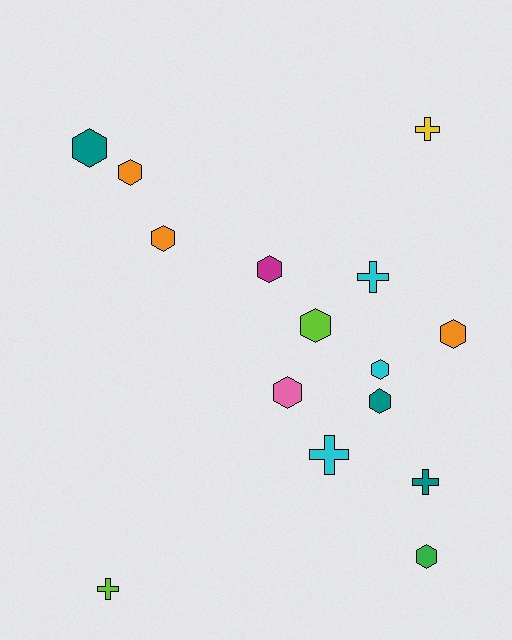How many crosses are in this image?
There are 5 crosses.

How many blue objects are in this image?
There are no blue objects.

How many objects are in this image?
There are 15 objects.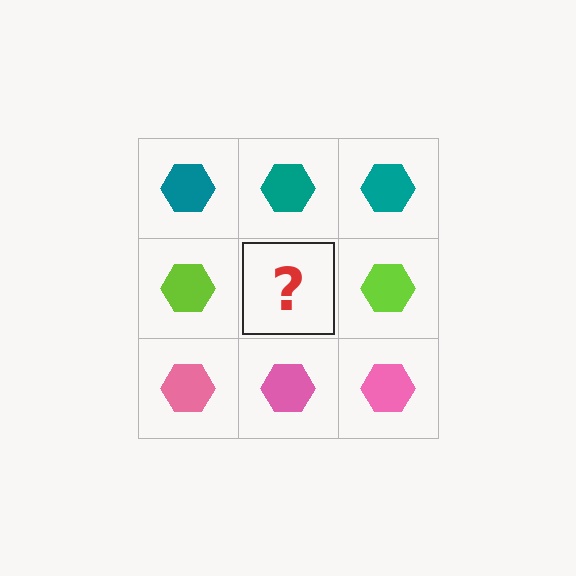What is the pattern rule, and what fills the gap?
The rule is that each row has a consistent color. The gap should be filled with a lime hexagon.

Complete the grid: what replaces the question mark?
The question mark should be replaced with a lime hexagon.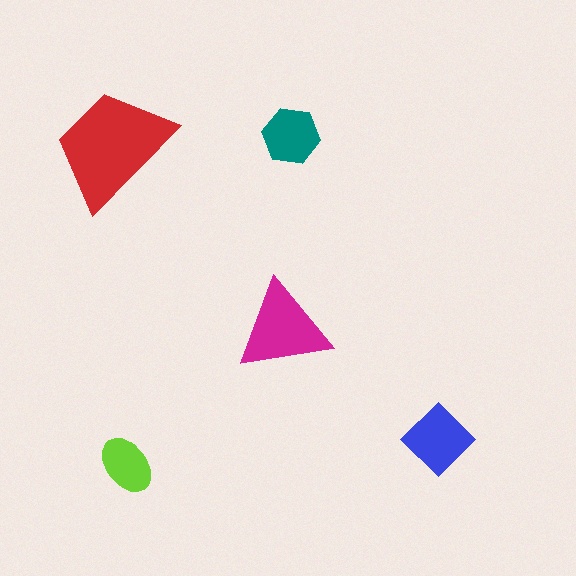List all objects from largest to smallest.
The red trapezoid, the magenta triangle, the blue diamond, the teal hexagon, the lime ellipse.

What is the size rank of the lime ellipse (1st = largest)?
5th.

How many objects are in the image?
There are 5 objects in the image.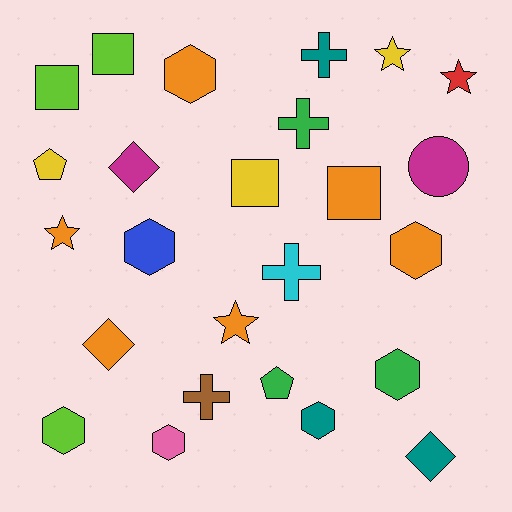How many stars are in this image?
There are 4 stars.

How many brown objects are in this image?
There is 1 brown object.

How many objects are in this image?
There are 25 objects.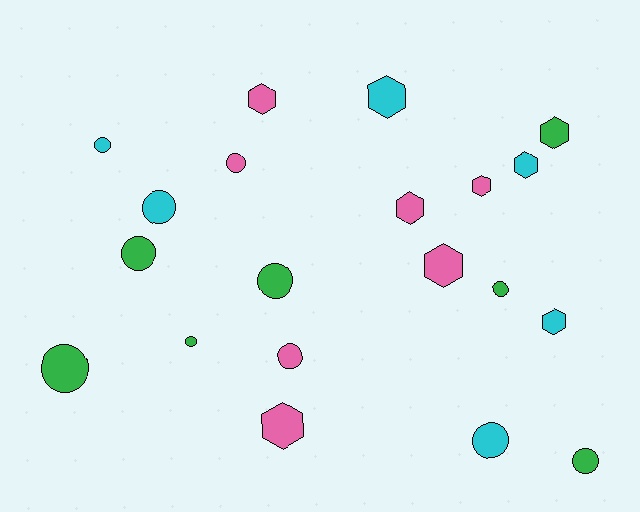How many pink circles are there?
There are 2 pink circles.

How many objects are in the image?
There are 20 objects.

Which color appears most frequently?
Pink, with 7 objects.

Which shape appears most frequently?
Circle, with 11 objects.